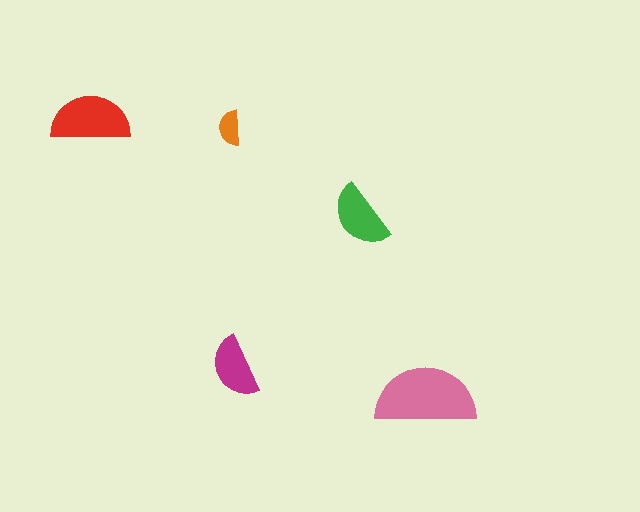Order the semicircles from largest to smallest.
the pink one, the red one, the green one, the magenta one, the orange one.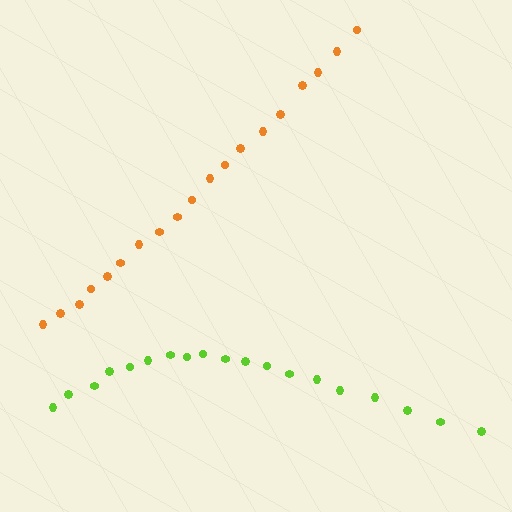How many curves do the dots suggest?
There are 2 distinct paths.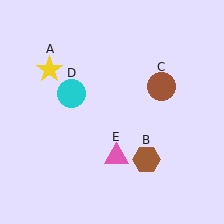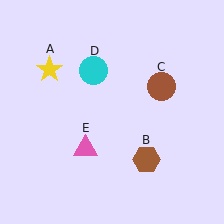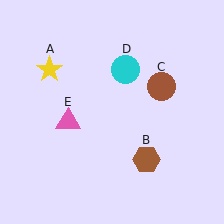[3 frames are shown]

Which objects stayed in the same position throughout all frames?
Yellow star (object A) and brown hexagon (object B) and brown circle (object C) remained stationary.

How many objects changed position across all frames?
2 objects changed position: cyan circle (object D), pink triangle (object E).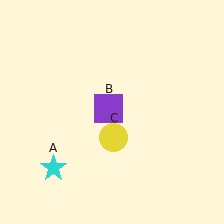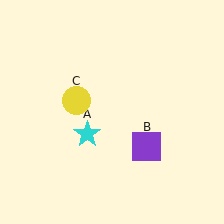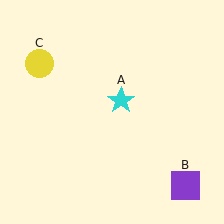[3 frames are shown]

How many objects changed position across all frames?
3 objects changed position: cyan star (object A), purple square (object B), yellow circle (object C).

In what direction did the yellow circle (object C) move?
The yellow circle (object C) moved up and to the left.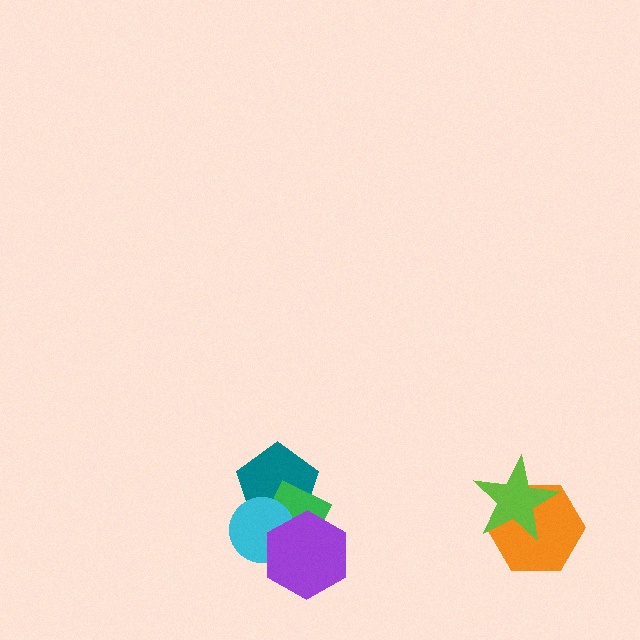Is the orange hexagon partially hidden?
Yes, it is partially covered by another shape.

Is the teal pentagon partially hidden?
Yes, it is partially covered by another shape.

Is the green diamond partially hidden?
Yes, it is partially covered by another shape.